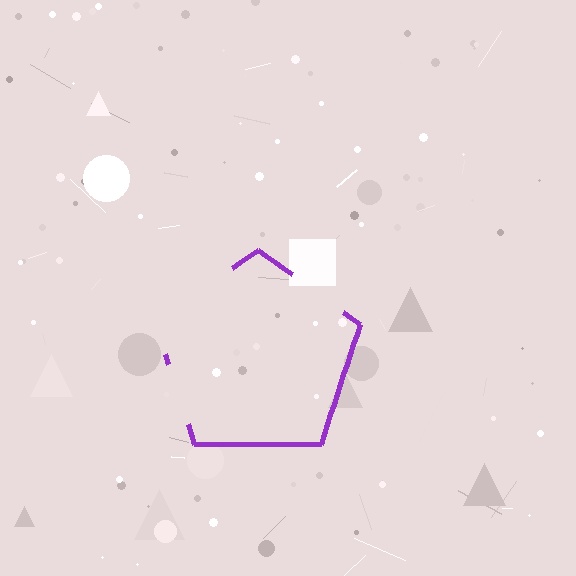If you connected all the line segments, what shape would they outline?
They would outline a pentagon.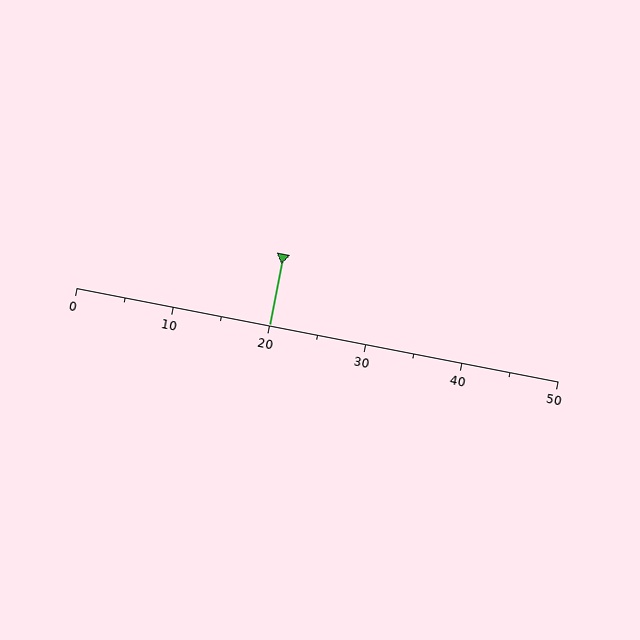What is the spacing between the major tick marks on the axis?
The major ticks are spaced 10 apart.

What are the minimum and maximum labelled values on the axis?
The axis runs from 0 to 50.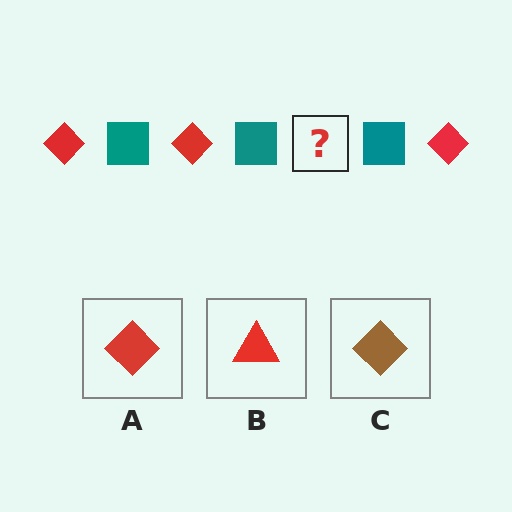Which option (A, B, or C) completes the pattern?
A.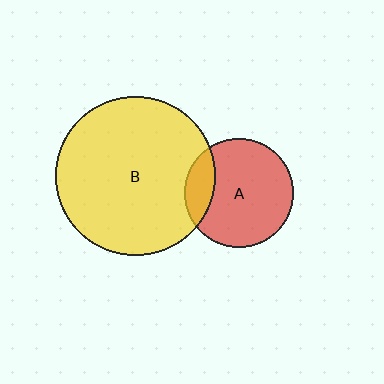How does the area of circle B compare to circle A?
Approximately 2.1 times.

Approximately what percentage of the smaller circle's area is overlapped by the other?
Approximately 20%.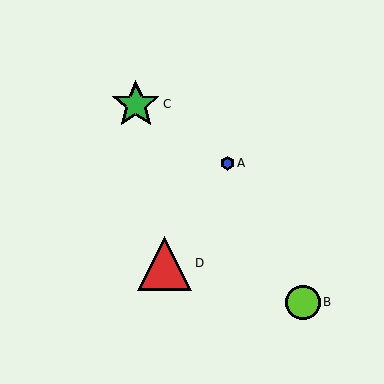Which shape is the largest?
The red triangle (labeled D) is the largest.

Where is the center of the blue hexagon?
The center of the blue hexagon is at (227, 163).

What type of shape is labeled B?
Shape B is a lime circle.